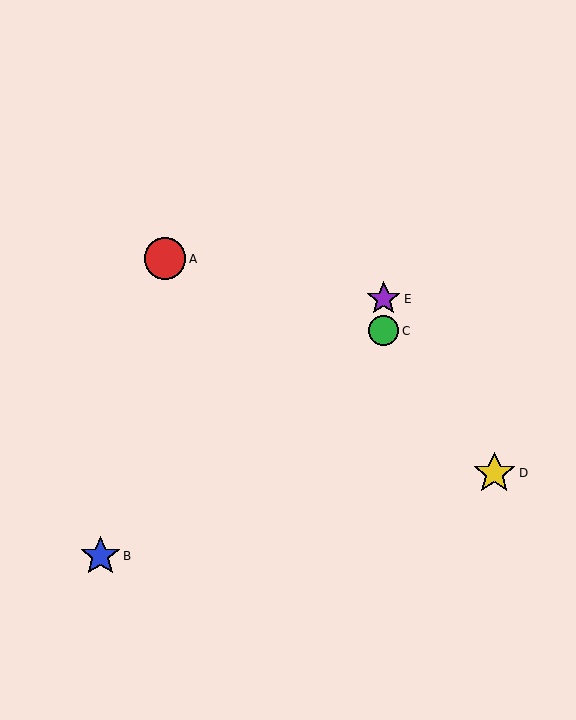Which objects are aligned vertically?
Objects C, E are aligned vertically.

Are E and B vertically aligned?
No, E is at x≈384 and B is at x≈100.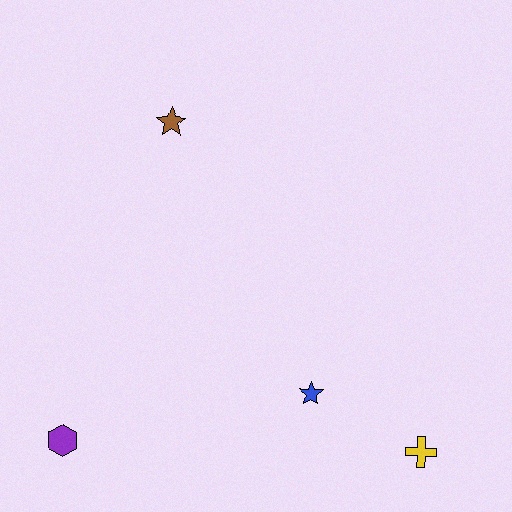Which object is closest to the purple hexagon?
The blue star is closest to the purple hexagon.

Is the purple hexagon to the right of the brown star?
No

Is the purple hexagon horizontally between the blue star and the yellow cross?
No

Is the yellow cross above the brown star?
No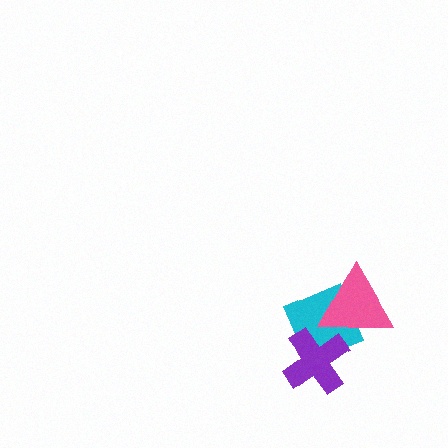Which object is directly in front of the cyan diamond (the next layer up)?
The pink triangle is directly in front of the cyan diamond.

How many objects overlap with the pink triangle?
2 objects overlap with the pink triangle.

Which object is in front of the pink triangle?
The purple cross is in front of the pink triangle.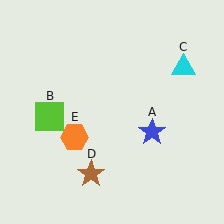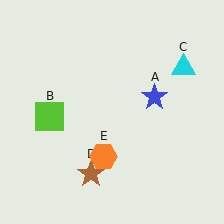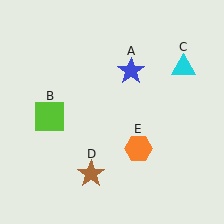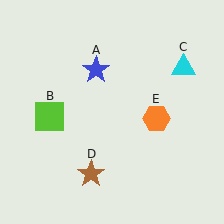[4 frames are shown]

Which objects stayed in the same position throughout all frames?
Lime square (object B) and cyan triangle (object C) and brown star (object D) remained stationary.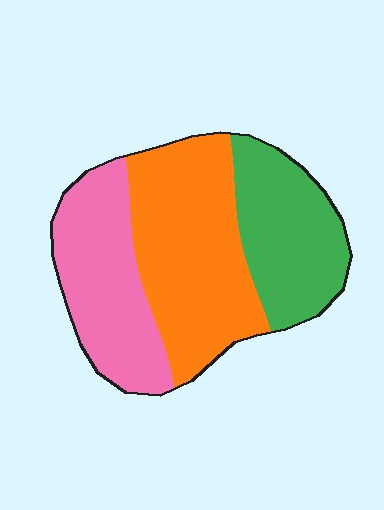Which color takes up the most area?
Orange, at roughly 40%.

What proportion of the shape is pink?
Pink takes up about one third (1/3) of the shape.